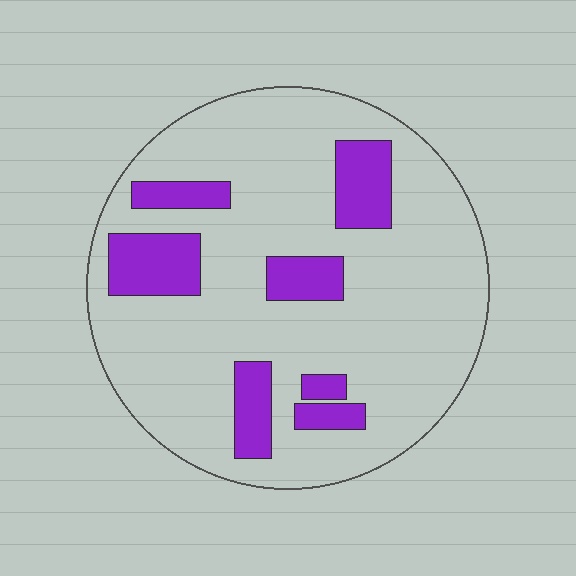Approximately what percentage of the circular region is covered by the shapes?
Approximately 20%.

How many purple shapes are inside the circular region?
7.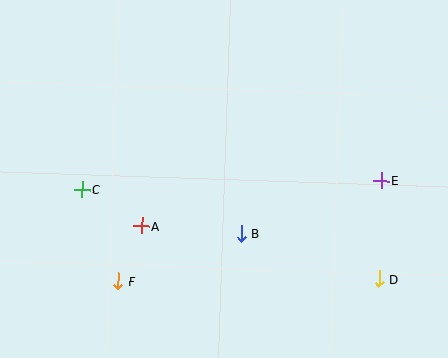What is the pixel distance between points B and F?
The distance between B and F is 132 pixels.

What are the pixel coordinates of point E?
Point E is at (381, 180).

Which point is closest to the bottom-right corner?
Point D is closest to the bottom-right corner.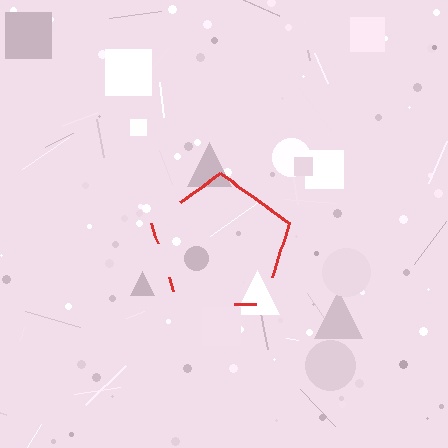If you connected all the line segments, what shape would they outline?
They would outline a pentagon.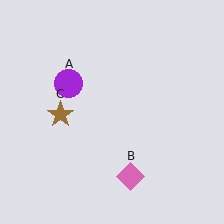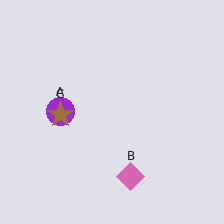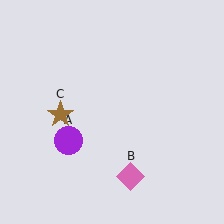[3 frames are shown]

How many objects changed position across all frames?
1 object changed position: purple circle (object A).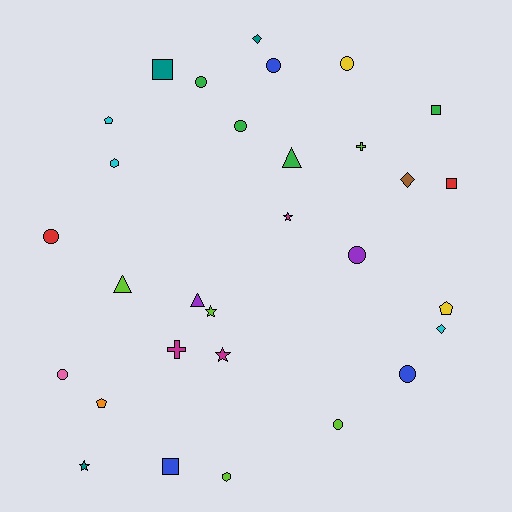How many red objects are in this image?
There are 2 red objects.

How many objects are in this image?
There are 30 objects.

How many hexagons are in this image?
There are 2 hexagons.